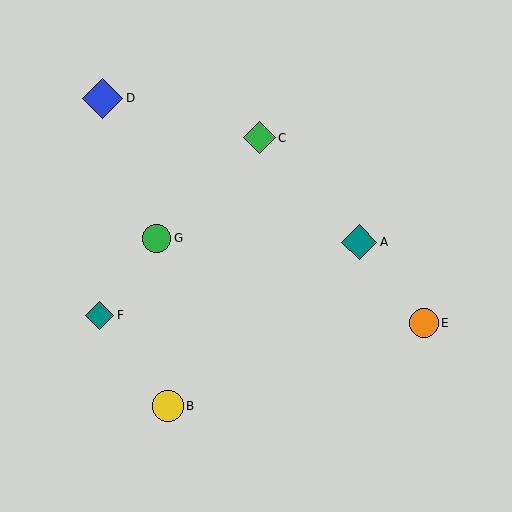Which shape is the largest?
The blue diamond (labeled D) is the largest.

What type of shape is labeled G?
Shape G is a green circle.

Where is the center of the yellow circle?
The center of the yellow circle is at (168, 406).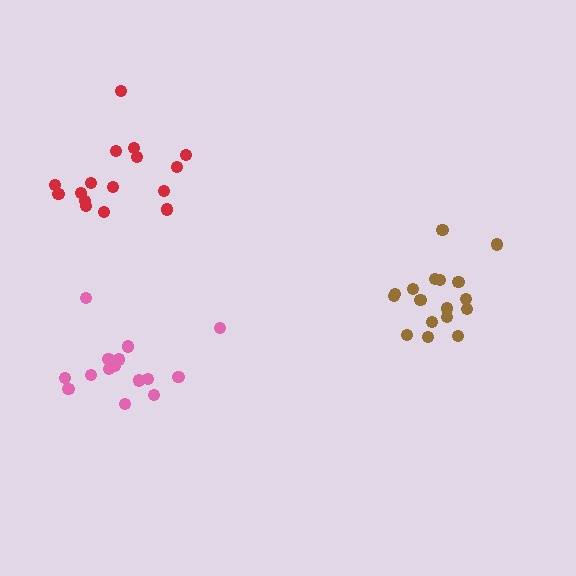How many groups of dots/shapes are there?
There are 3 groups.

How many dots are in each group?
Group 1: 17 dots, Group 2: 16 dots, Group 3: 15 dots (48 total).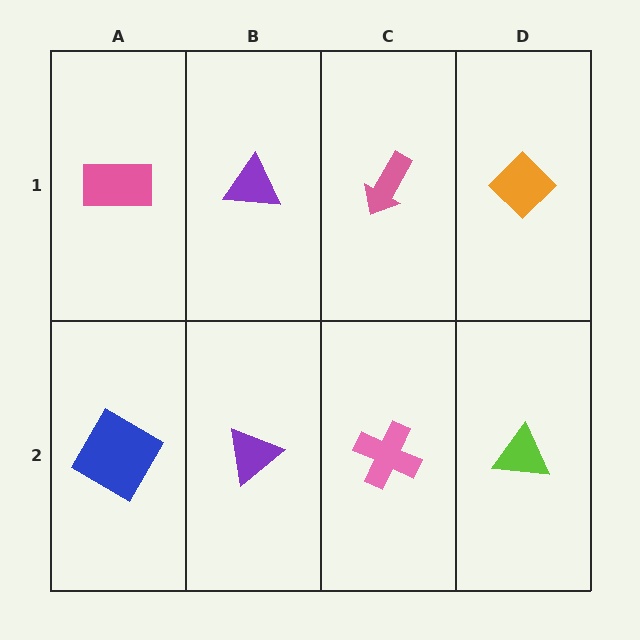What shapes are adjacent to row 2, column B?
A purple triangle (row 1, column B), a blue diamond (row 2, column A), a pink cross (row 2, column C).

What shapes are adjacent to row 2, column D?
An orange diamond (row 1, column D), a pink cross (row 2, column C).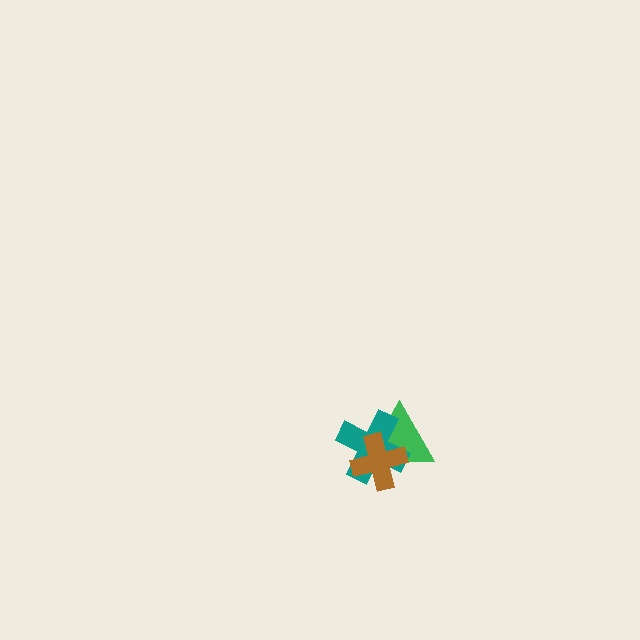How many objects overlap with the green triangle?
2 objects overlap with the green triangle.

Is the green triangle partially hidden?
Yes, it is partially covered by another shape.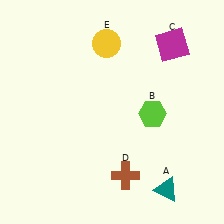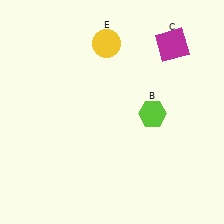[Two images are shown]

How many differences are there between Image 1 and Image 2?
There are 2 differences between the two images.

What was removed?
The brown cross (D), the teal triangle (A) were removed in Image 2.